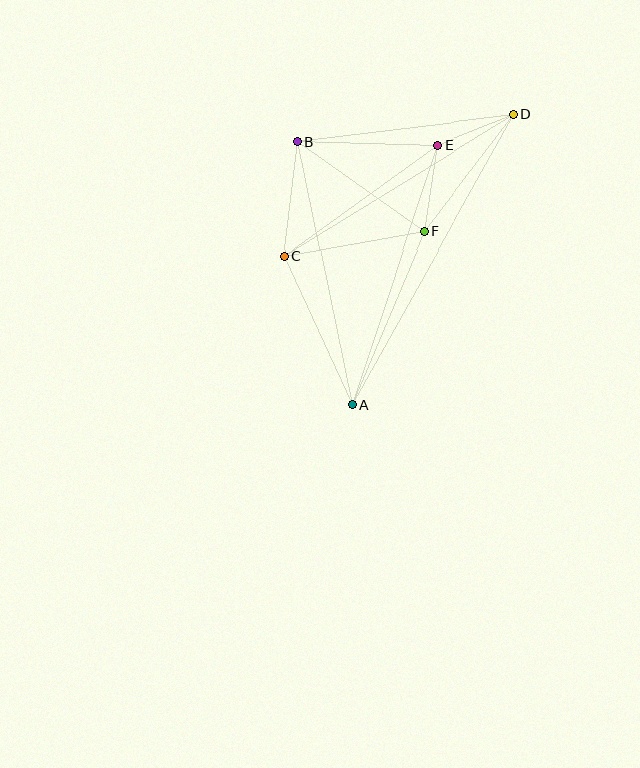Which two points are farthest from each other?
Points A and D are farthest from each other.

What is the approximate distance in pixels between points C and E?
The distance between C and E is approximately 190 pixels.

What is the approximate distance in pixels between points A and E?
The distance between A and E is approximately 273 pixels.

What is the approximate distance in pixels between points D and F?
The distance between D and F is approximately 147 pixels.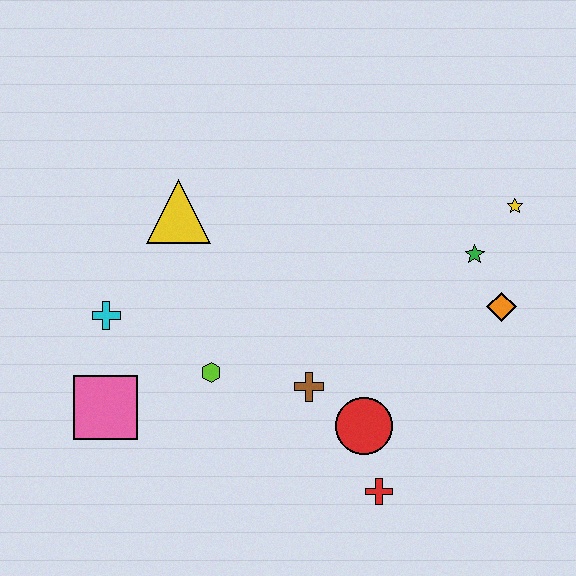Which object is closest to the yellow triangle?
The cyan cross is closest to the yellow triangle.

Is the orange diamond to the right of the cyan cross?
Yes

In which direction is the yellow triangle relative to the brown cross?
The yellow triangle is above the brown cross.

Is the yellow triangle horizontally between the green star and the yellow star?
No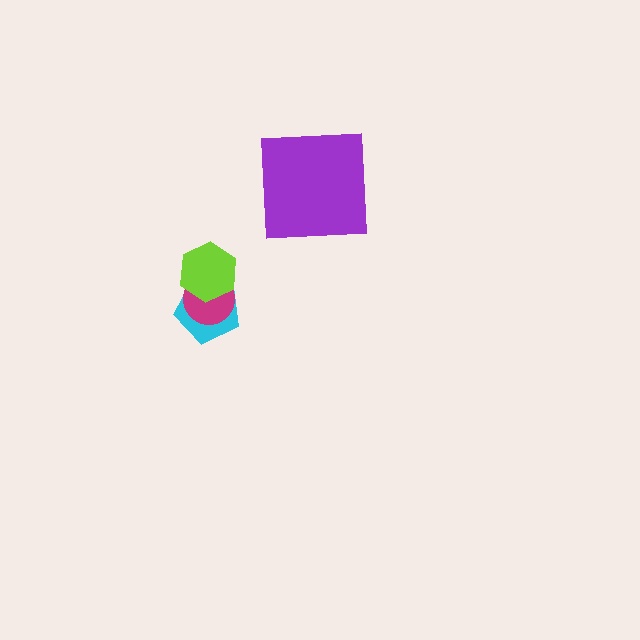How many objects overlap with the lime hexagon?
2 objects overlap with the lime hexagon.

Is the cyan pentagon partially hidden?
Yes, it is partially covered by another shape.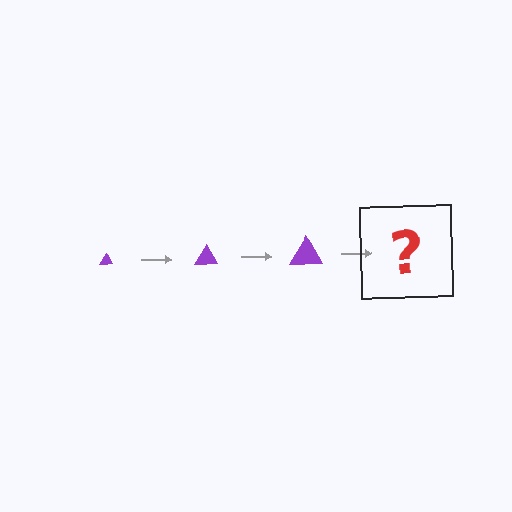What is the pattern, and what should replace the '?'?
The pattern is that the triangle gets progressively larger each step. The '?' should be a purple triangle, larger than the previous one.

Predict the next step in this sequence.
The next step is a purple triangle, larger than the previous one.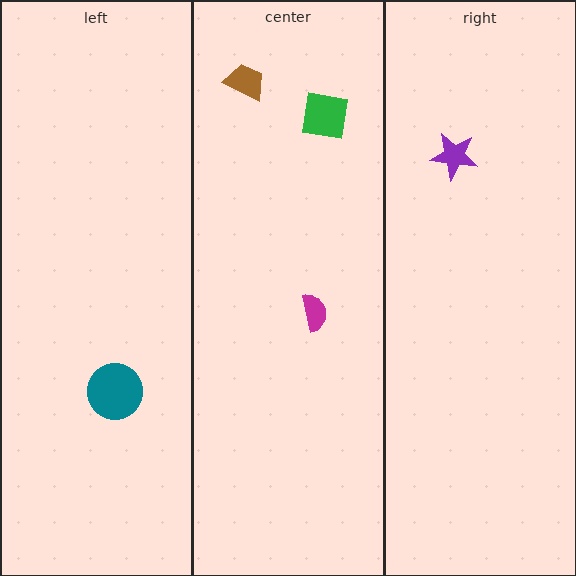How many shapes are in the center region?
3.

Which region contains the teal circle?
The left region.